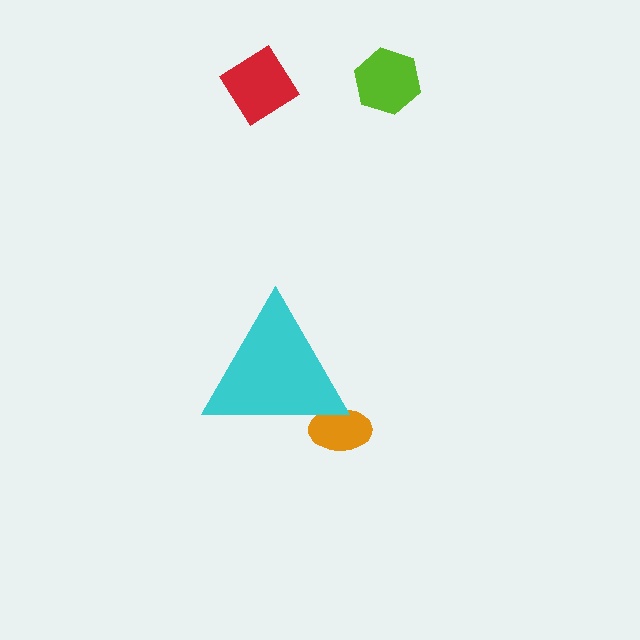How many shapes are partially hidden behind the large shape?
1 shape is partially hidden.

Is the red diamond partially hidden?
No, the red diamond is fully visible.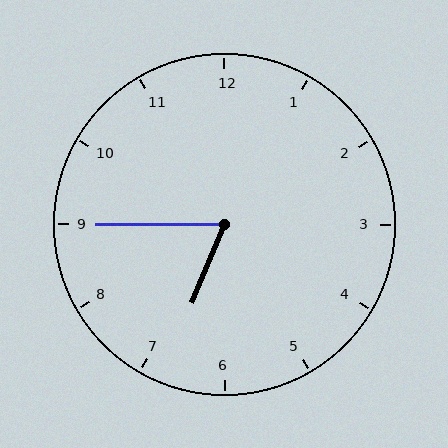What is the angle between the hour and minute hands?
Approximately 68 degrees.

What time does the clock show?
6:45.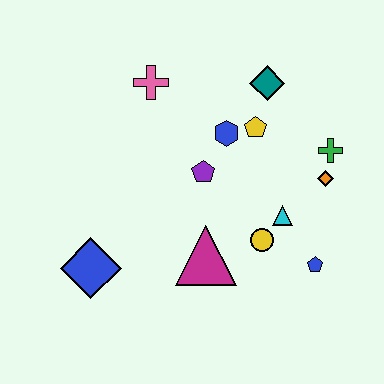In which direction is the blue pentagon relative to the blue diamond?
The blue pentagon is to the right of the blue diamond.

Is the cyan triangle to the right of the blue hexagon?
Yes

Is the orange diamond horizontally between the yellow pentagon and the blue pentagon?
No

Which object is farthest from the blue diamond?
The green cross is farthest from the blue diamond.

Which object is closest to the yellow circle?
The cyan triangle is closest to the yellow circle.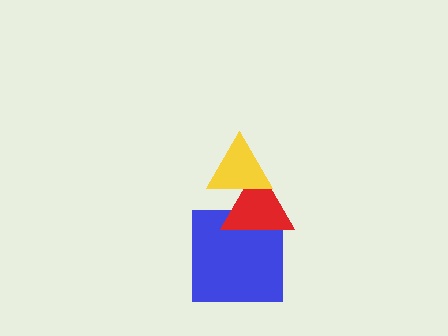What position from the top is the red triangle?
The red triangle is 2nd from the top.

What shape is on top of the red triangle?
The yellow triangle is on top of the red triangle.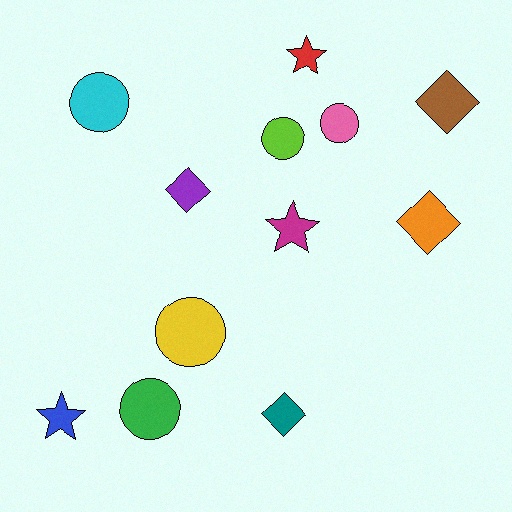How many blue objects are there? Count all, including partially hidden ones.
There is 1 blue object.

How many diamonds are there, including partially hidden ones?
There are 4 diamonds.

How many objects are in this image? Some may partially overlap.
There are 12 objects.